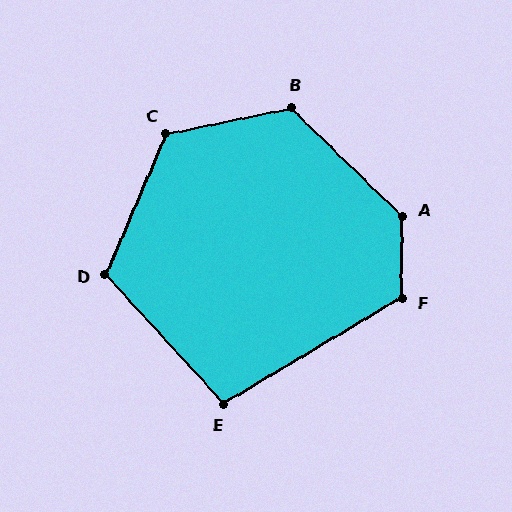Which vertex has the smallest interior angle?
E, at approximately 102 degrees.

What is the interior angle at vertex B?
Approximately 124 degrees (obtuse).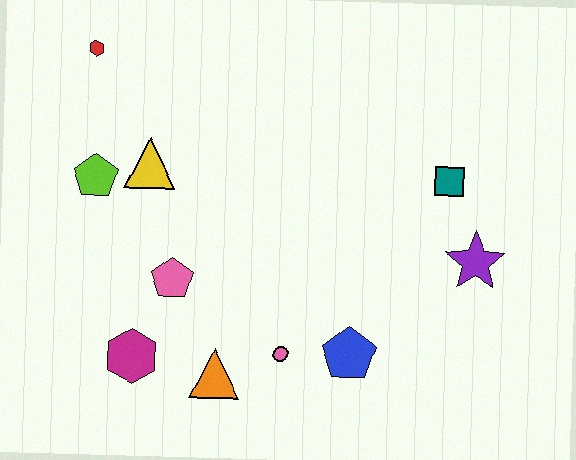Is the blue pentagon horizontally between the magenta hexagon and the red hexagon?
No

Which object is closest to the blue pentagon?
The pink circle is closest to the blue pentagon.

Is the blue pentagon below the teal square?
Yes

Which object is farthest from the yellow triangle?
The purple star is farthest from the yellow triangle.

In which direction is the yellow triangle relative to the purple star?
The yellow triangle is to the left of the purple star.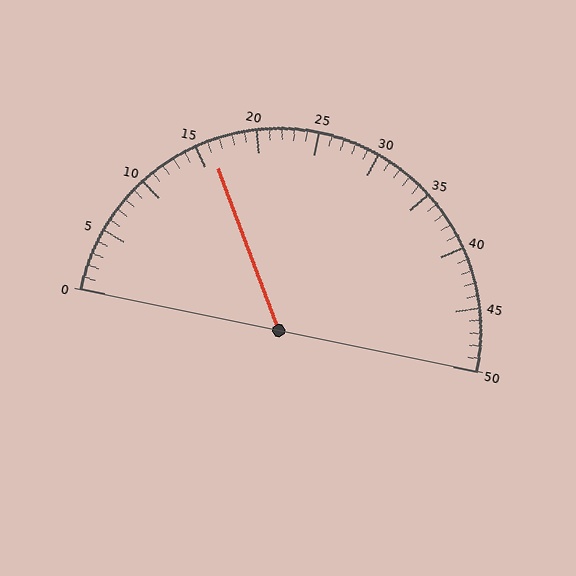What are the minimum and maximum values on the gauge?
The gauge ranges from 0 to 50.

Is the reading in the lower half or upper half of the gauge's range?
The reading is in the lower half of the range (0 to 50).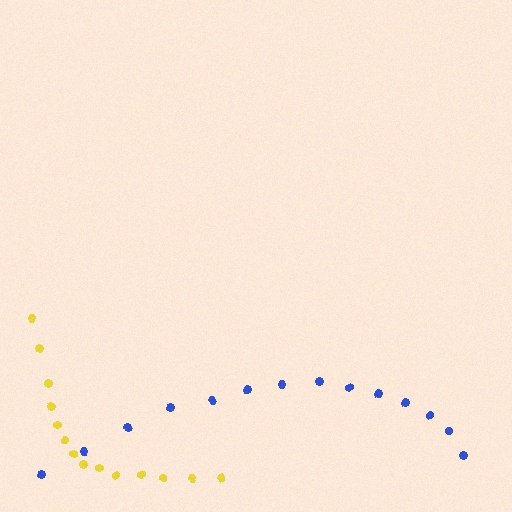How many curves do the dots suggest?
There are 2 distinct paths.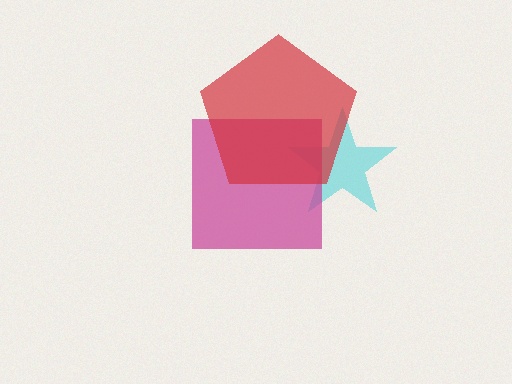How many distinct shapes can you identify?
There are 3 distinct shapes: a cyan star, a magenta square, a red pentagon.